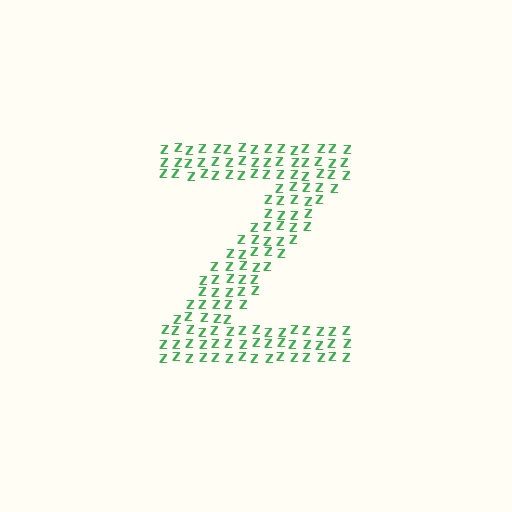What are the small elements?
The small elements are letter Z's.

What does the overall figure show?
The overall figure shows the letter Z.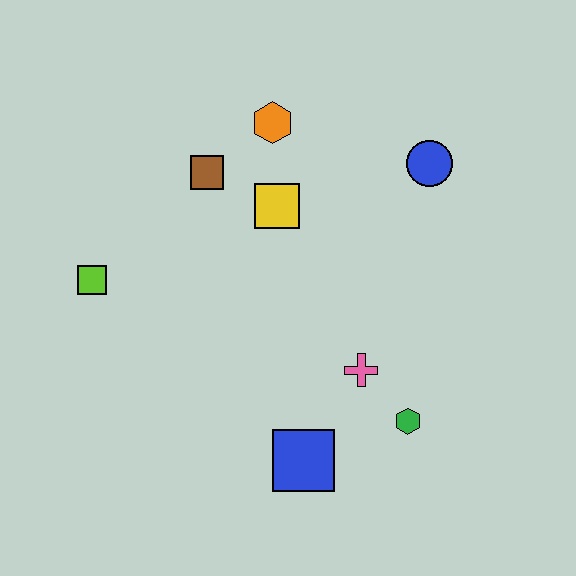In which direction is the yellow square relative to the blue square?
The yellow square is above the blue square.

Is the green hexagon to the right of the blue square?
Yes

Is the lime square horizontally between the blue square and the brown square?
No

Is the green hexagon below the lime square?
Yes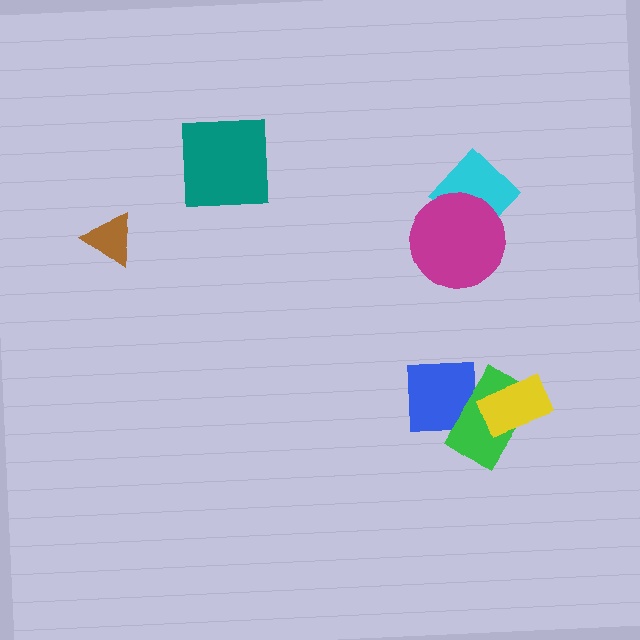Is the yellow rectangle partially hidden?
No, no other shape covers it.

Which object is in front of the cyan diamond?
The magenta circle is in front of the cyan diamond.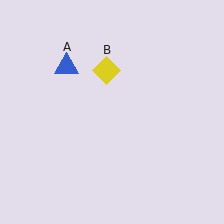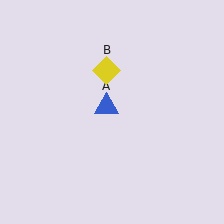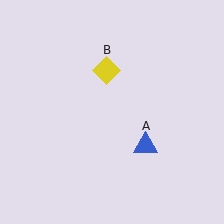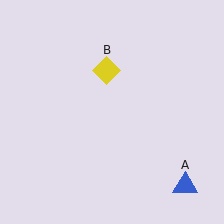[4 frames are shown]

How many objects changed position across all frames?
1 object changed position: blue triangle (object A).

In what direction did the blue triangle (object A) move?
The blue triangle (object A) moved down and to the right.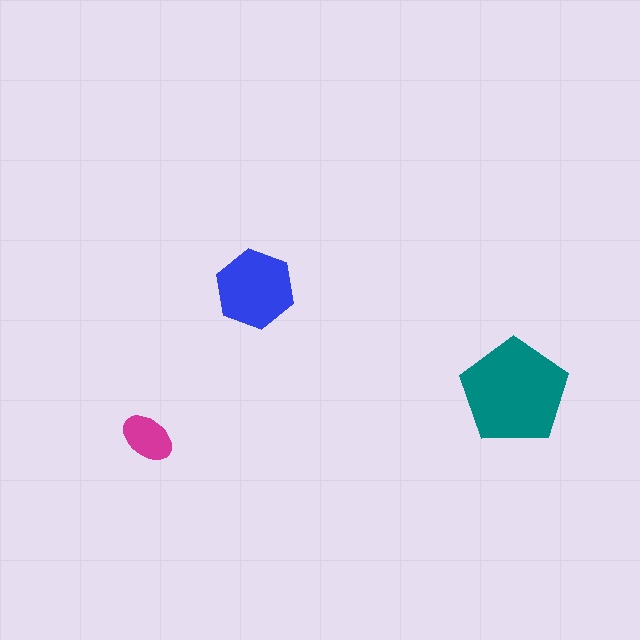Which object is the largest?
The teal pentagon.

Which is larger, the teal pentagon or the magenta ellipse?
The teal pentagon.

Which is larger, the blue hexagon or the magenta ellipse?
The blue hexagon.